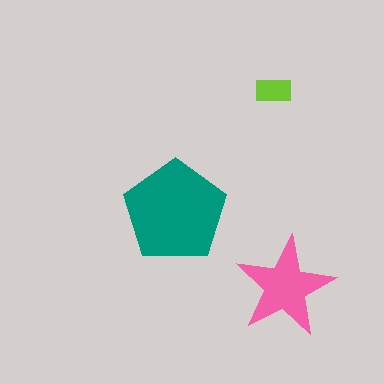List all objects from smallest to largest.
The lime rectangle, the pink star, the teal pentagon.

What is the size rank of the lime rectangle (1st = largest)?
3rd.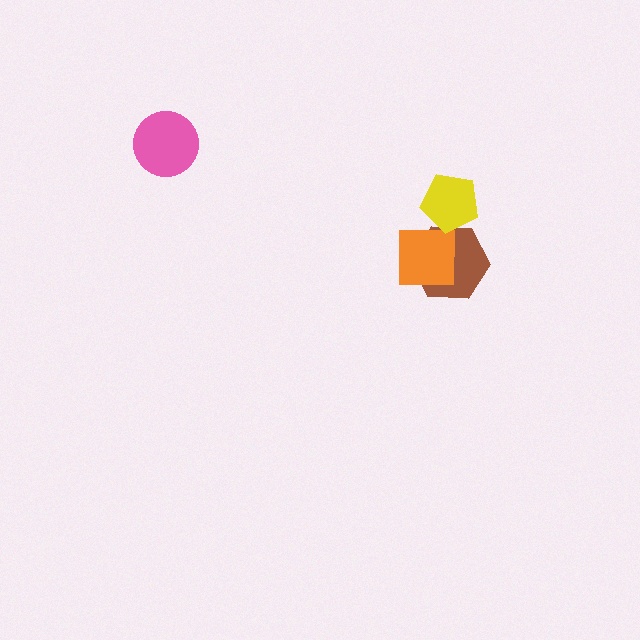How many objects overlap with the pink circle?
0 objects overlap with the pink circle.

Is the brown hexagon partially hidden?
Yes, it is partially covered by another shape.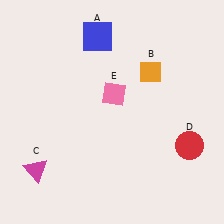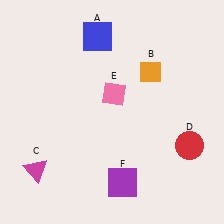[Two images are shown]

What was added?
A purple square (F) was added in Image 2.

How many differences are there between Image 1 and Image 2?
There is 1 difference between the two images.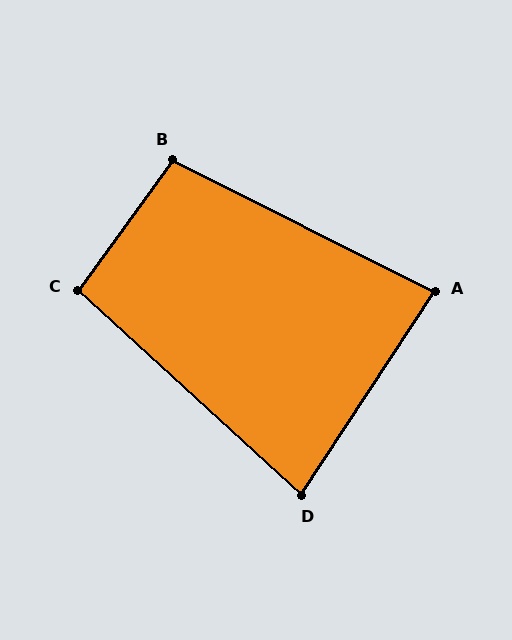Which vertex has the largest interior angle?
B, at approximately 99 degrees.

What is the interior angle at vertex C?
Approximately 96 degrees (obtuse).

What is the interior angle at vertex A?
Approximately 84 degrees (acute).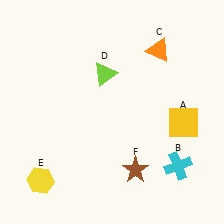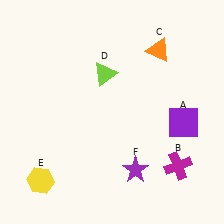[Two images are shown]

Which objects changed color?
A changed from yellow to purple. B changed from cyan to magenta. F changed from brown to purple.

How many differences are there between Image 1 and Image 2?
There are 3 differences between the two images.